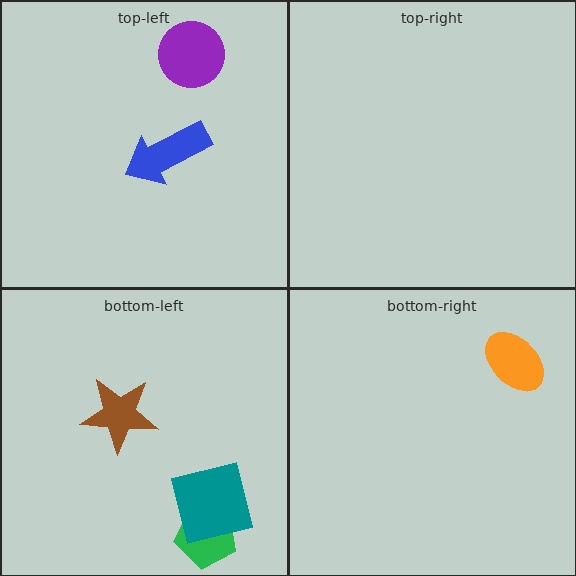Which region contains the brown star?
The bottom-left region.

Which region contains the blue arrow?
The top-left region.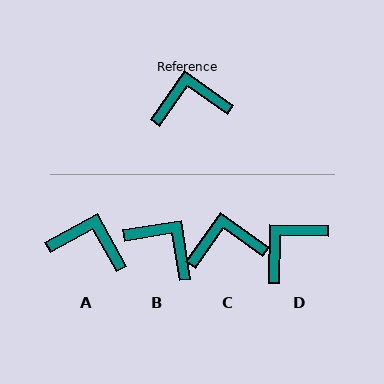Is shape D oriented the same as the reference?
No, it is off by about 34 degrees.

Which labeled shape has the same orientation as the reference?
C.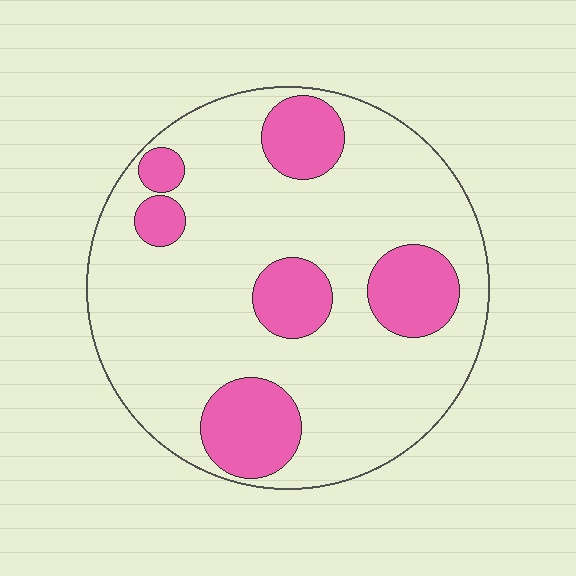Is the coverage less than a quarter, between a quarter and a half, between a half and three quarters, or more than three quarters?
Less than a quarter.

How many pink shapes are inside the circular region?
6.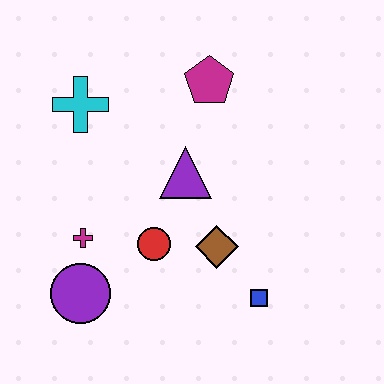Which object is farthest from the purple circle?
The magenta pentagon is farthest from the purple circle.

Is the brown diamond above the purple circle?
Yes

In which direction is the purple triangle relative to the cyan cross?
The purple triangle is to the right of the cyan cross.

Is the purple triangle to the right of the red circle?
Yes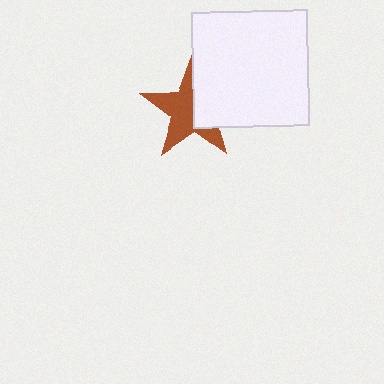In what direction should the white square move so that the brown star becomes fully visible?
The white square should move right. That is the shortest direction to clear the overlap and leave the brown star fully visible.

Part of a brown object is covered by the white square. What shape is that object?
It is a star.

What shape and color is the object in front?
The object in front is a white square.